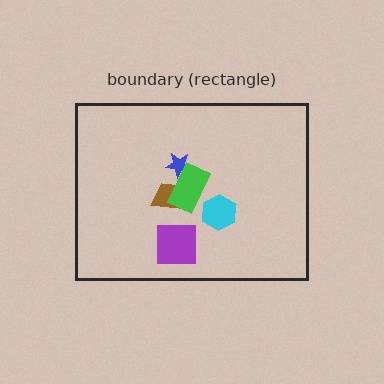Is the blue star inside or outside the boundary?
Inside.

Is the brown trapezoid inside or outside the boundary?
Inside.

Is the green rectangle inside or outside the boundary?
Inside.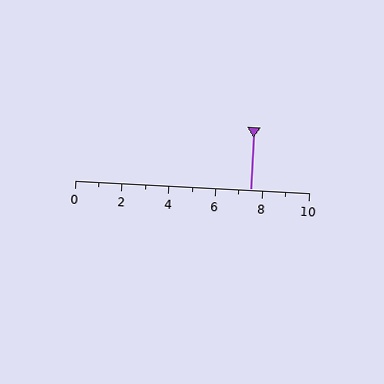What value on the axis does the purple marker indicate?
The marker indicates approximately 7.5.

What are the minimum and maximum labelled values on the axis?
The axis runs from 0 to 10.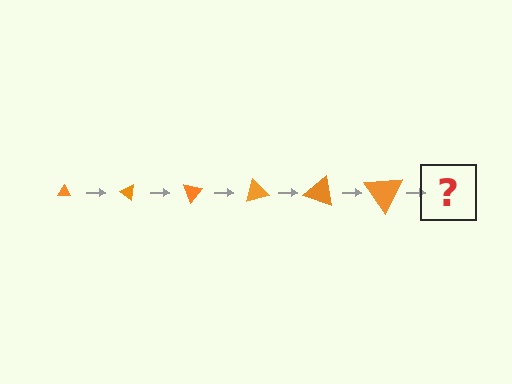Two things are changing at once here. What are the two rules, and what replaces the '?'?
The two rules are that the triangle grows larger each step and it rotates 35 degrees each step. The '?' should be a triangle, larger than the previous one and rotated 210 degrees from the start.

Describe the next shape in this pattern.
It should be a triangle, larger than the previous one and rotated 210 degrees from the start.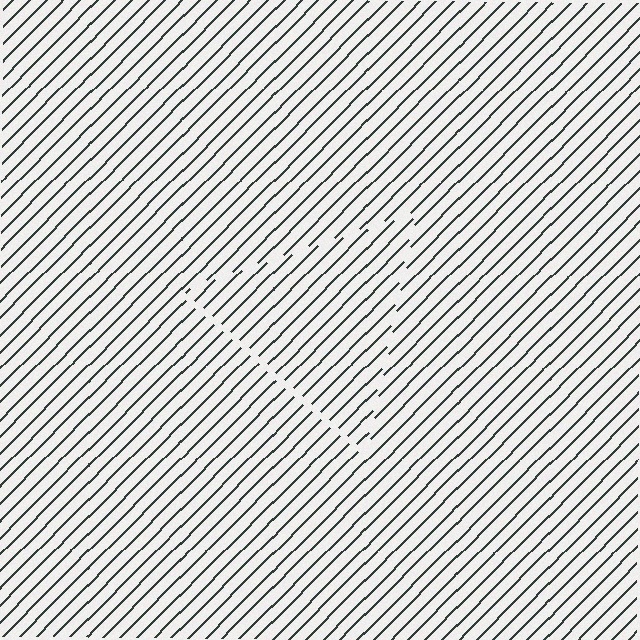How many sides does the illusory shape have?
3 sides — the line-ends trace a triangle.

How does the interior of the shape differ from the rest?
The interior of the shape contains the same grating, shifted by half a period — the contour is defined by the phase discontinuity where line-ends from the inner and outer gratings abut.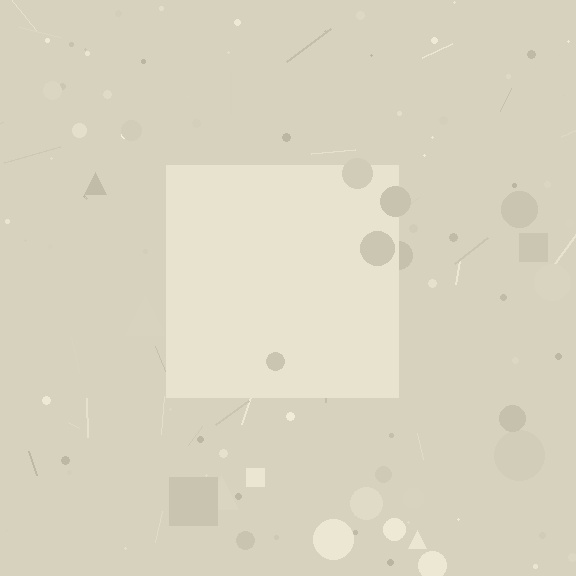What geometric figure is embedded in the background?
A square is embedded in the background.